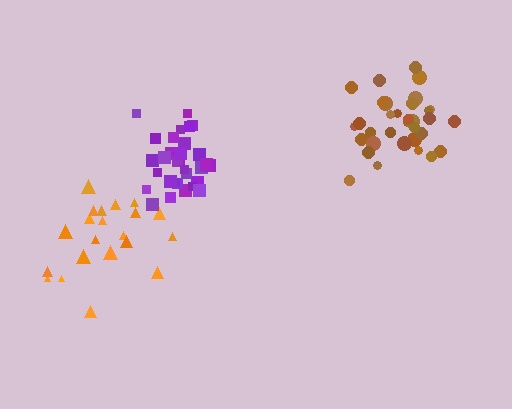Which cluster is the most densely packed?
Purple.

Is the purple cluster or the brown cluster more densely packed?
Purple.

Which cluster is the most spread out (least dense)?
Orange.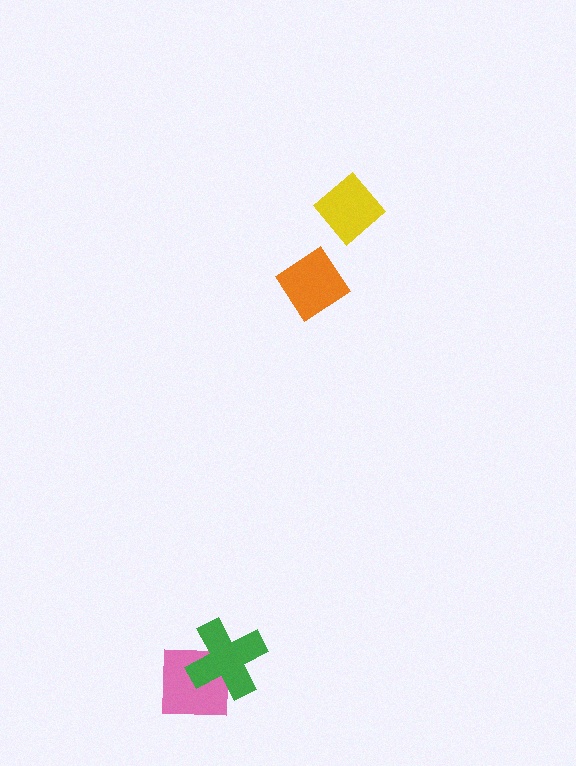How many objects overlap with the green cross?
1 object overlaps with the green cross.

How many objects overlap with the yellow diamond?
0 objects overlap with the yellow diamond.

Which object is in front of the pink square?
The green cross is in front of the pink square.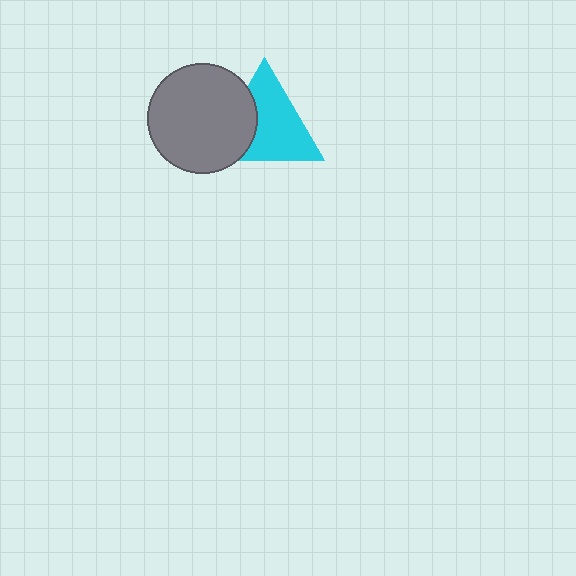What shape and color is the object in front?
The object in front is a gray circle.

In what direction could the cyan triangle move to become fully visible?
The cyan triangle could move right. That would shift it out from behind the gray circle entirely.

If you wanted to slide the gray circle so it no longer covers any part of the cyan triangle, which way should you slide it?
Slide it left — that is the most direct way to separate the two shapes.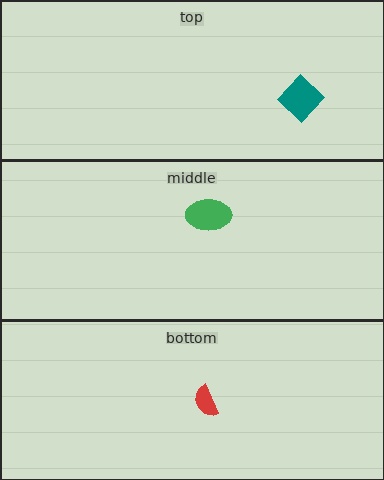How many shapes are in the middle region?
1.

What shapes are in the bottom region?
The red semicircle.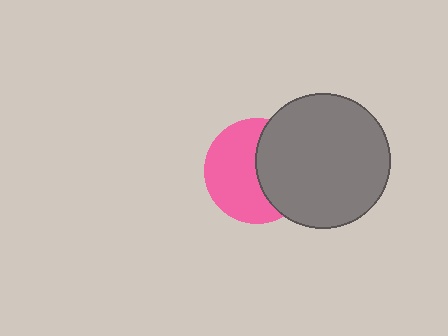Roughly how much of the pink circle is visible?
About half of it is visible (roughly 57%).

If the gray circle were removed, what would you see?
You would see the complete pink circle.